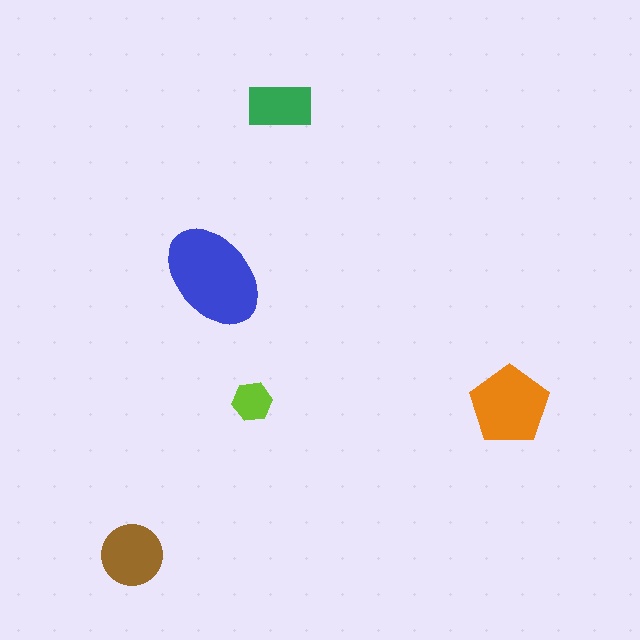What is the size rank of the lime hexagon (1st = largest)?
5th.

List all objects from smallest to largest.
The lime hexagon, the green rectangle, the brown circle, the orange pentagon, the blue ellipse.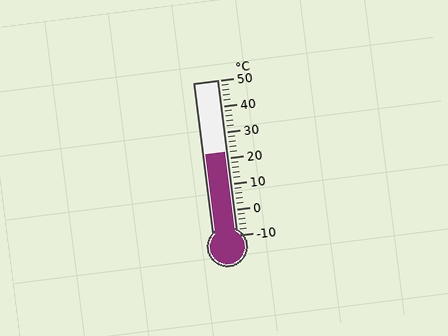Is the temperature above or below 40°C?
The temperature is below 40°C.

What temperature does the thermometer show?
The thermometer shows approximately 22°C.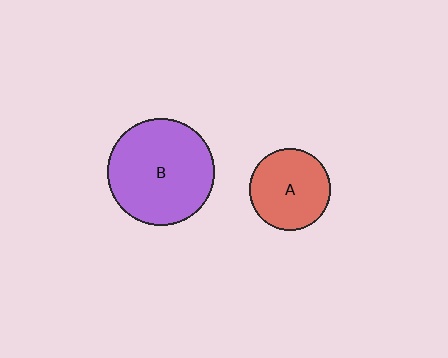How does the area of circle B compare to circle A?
Approximately 1.7 times.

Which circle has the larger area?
Circle B (purple).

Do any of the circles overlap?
No, none of the circles overlap.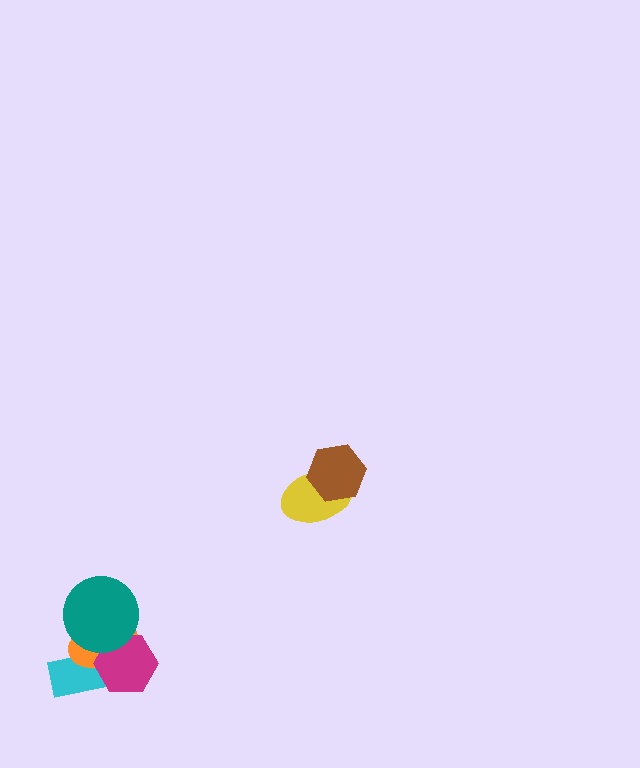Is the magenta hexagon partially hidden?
Yes, it is partially covered by another shape.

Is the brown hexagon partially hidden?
No, no other shape covers it.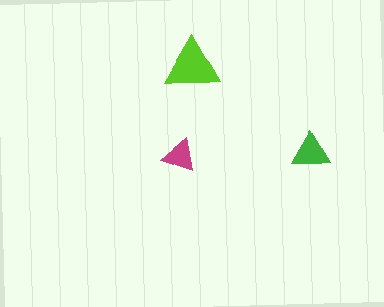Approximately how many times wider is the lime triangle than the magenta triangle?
About 1.5 times wider.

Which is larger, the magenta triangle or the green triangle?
The green one.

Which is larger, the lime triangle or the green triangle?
The lime one.